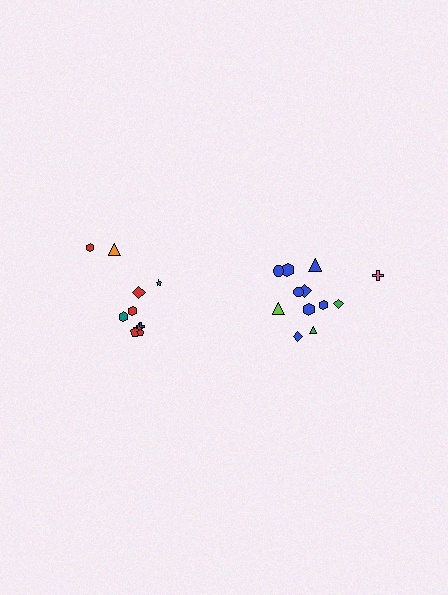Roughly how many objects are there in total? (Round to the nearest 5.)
Roughly 20 objects in total.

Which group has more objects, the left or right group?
The right group.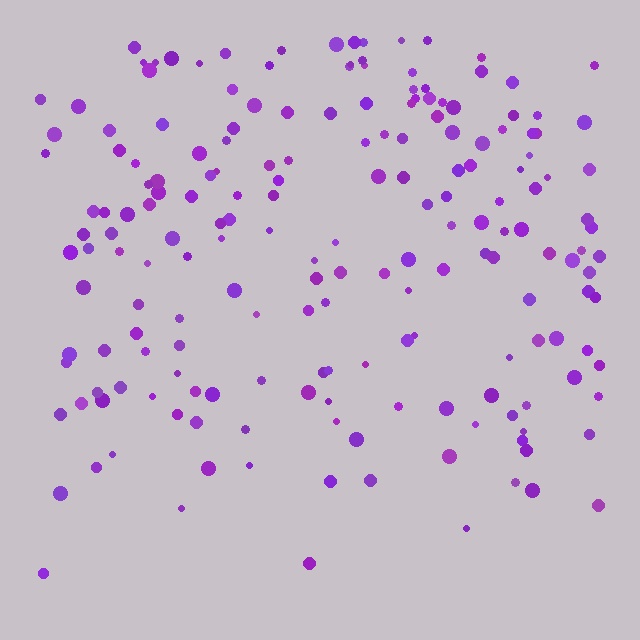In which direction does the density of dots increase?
From bottom to top, with the top side densest.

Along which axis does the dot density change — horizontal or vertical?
Vertical.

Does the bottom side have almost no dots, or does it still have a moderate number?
Still a moderate number, just noticeably fewer than the top.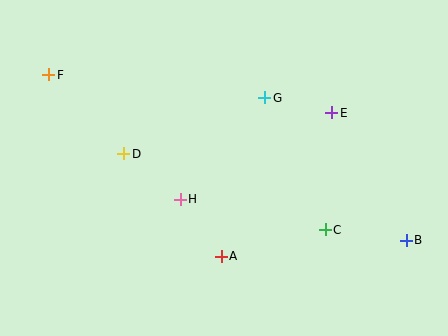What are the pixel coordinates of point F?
Point F is at (49, 75).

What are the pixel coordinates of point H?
Point H is at (180, 199).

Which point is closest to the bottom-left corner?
Point D is closest to the bottom-left corner.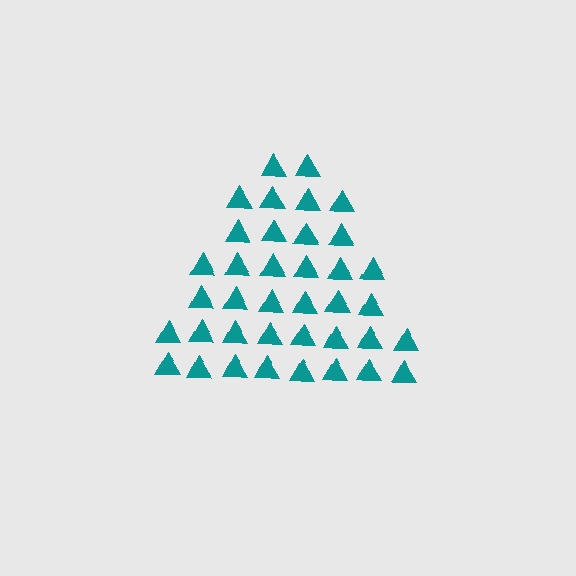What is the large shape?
The large shape is a triangle.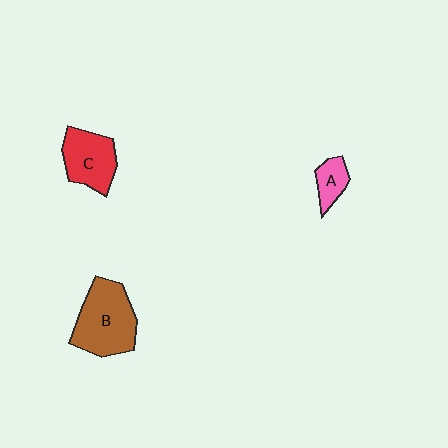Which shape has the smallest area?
Shape A (pink).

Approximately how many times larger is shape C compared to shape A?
Approximately 2.1 times.